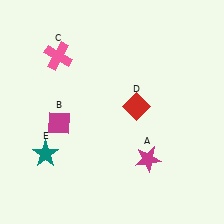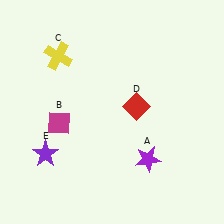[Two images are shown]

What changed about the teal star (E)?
In Image 1, E is teal. In Image 2, it changed to purple.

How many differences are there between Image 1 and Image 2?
There are 3 differences between the two images.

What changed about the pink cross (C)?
In Image 1, C is pink. In Image 2, it changed to yellow.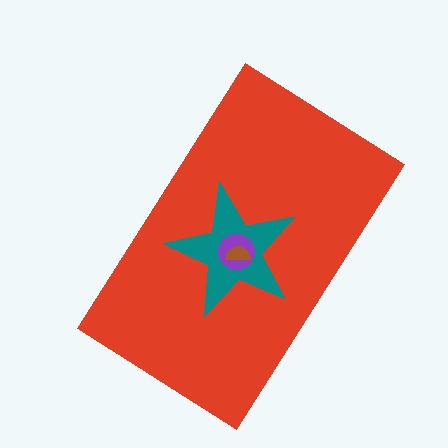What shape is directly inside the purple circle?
The brown semicircle.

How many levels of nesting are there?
4.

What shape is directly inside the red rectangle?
The teal star.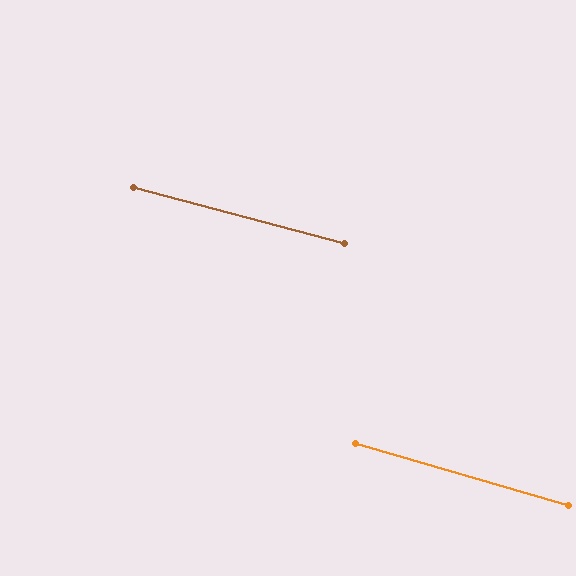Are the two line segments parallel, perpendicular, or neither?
Parallel — their directions differ by only 1.5°.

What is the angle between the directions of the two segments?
Approximately 1 degree.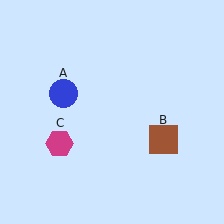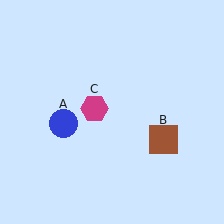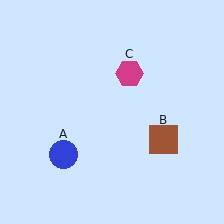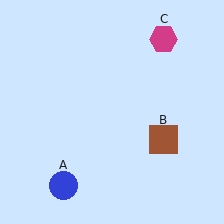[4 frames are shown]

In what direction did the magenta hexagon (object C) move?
The magenta hexagon (object C) moved up and to the right.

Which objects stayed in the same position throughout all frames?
Brown square (object B) remained stationary.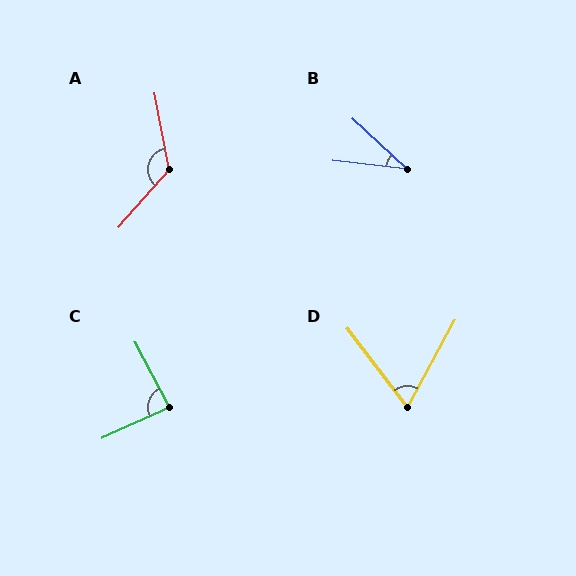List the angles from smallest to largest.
B (36°), D (66°), C (86°), A (127°).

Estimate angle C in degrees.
Approximately 86 degrees.